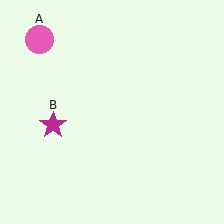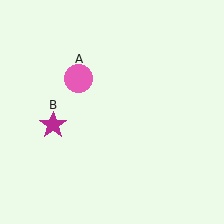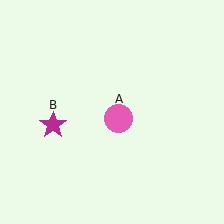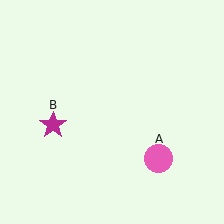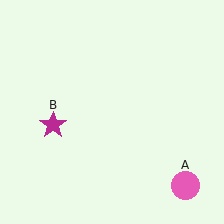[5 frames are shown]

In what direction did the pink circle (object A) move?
The pink circle (object A) moved down and to the right.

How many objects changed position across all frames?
1 object changed position: pink circle (object A).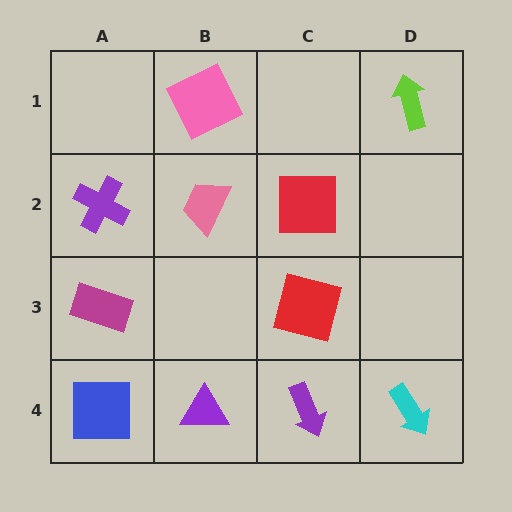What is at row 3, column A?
A magenta rectangle.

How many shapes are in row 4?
4 shapes.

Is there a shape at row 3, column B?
No, that cell is empty.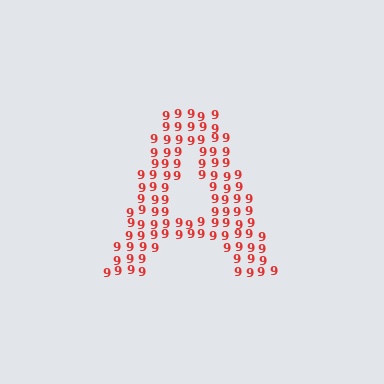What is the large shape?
The large shape is the letter A.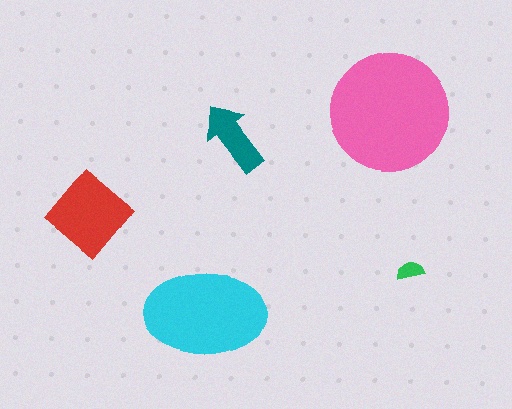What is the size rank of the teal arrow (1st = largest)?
4th.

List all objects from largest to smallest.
The pink circle, the cyan ellipse, the red diamond, the teal arrow, the green semicircle.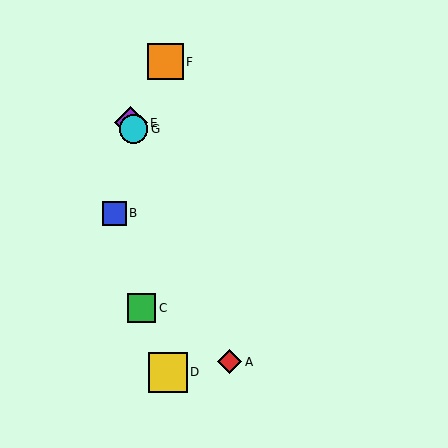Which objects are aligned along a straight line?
Objects A, E, G are aligned along a straight line.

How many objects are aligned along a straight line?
3 objects (A, E, G) are aligned along a straight line.